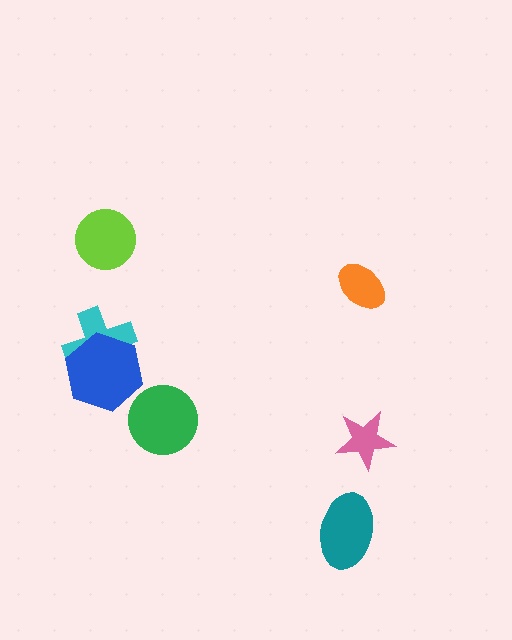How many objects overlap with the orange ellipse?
0 objects overlap with the orange ellipse.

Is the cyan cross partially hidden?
Yes, it is partially covered by another shape.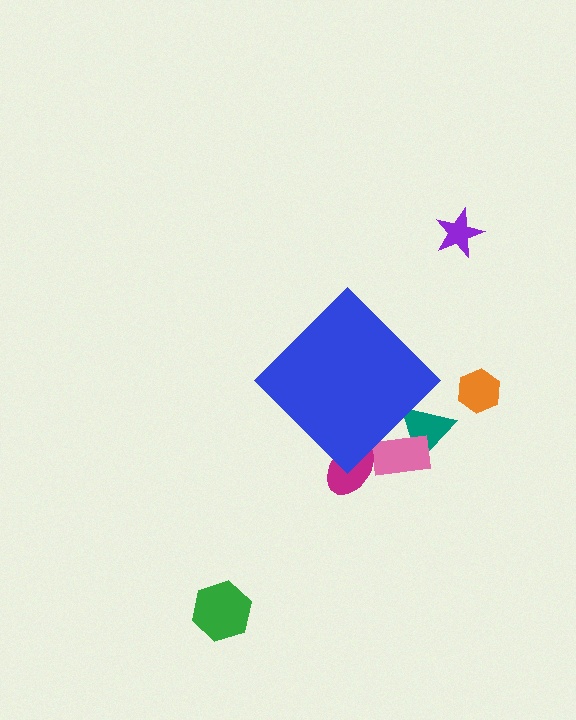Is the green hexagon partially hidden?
No, the green hexagon is fully visible.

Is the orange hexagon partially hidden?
No, the orange hexagon is fully visible.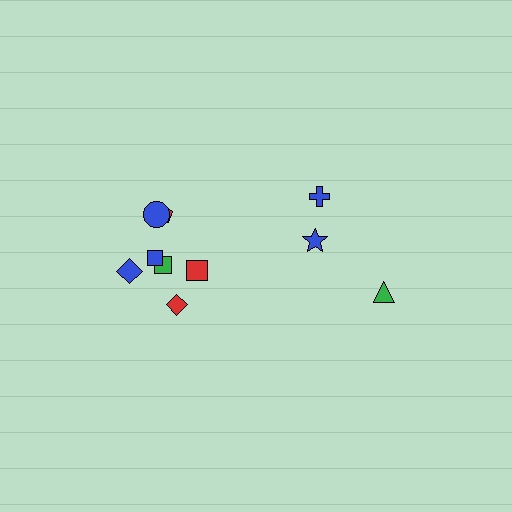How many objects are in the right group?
There are 3 objects.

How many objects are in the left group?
There are 7 objects.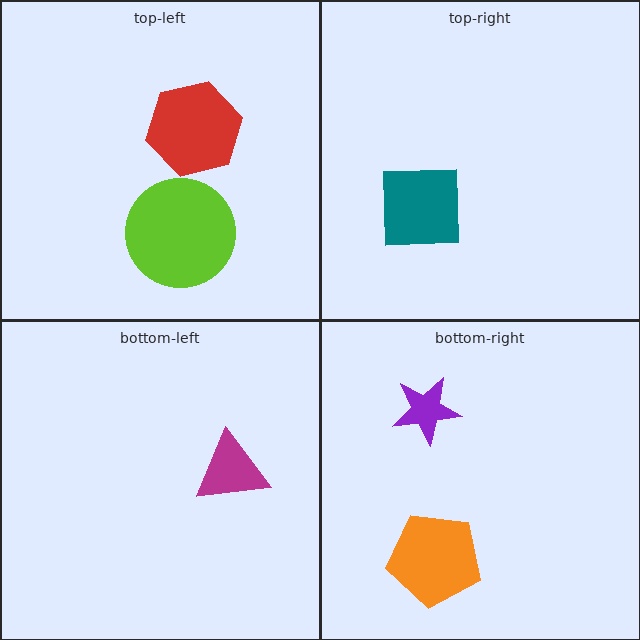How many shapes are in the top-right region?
1.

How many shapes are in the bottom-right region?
2.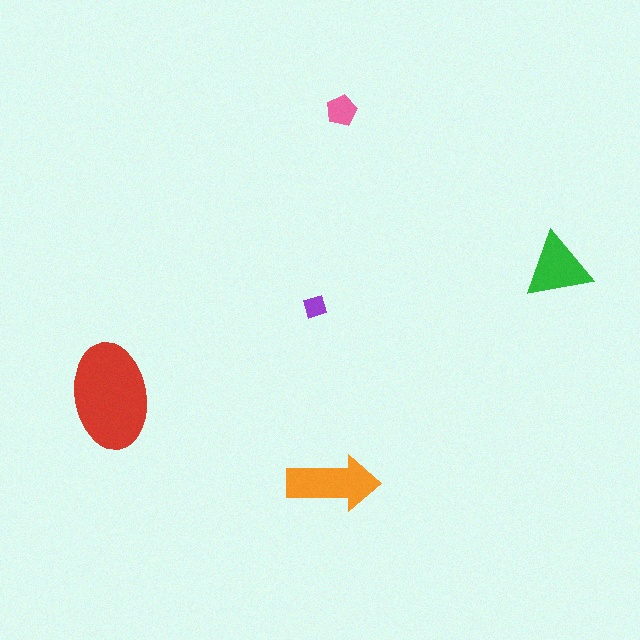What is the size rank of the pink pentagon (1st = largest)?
4th.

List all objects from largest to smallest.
The red ellipse, the orange arrow, the green triangle, the pink pentagon, the purple diamond.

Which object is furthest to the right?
The green triangle is rightmost.